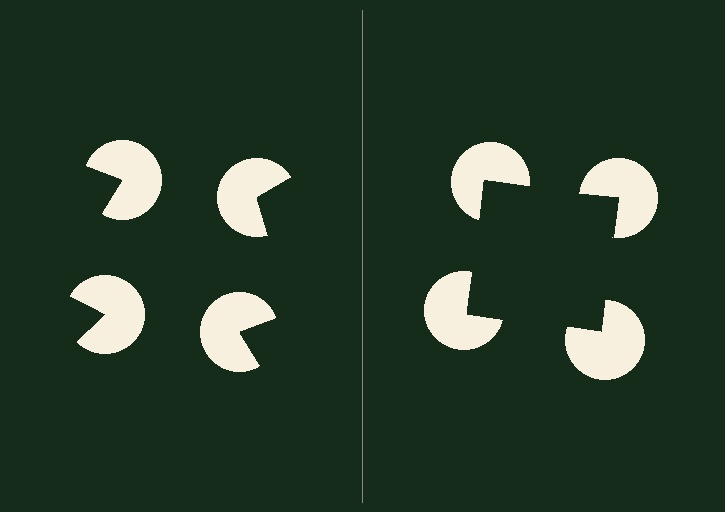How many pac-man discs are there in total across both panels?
8 — 4 on each side.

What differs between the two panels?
The pac-man discs are positioned identically on both sides; only the wedge orientations differ. On the right they align to a square; on the left they are misaligned.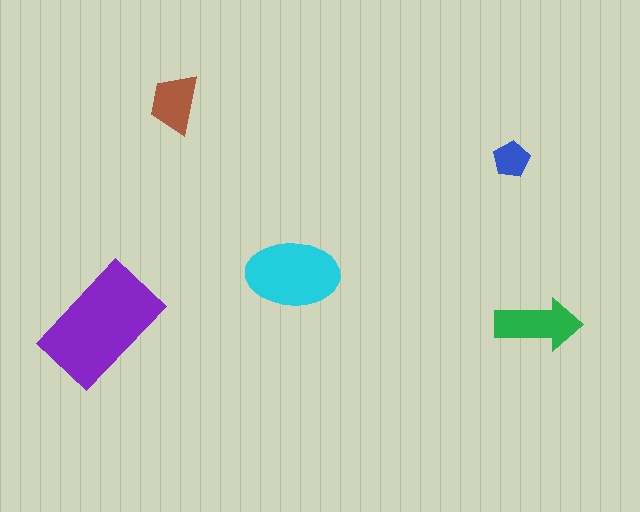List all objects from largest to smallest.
The purple rectangle, the cyan ellipse, the green arrow, the brown trapezoid, the blue pentagon.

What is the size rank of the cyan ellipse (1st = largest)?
2nd.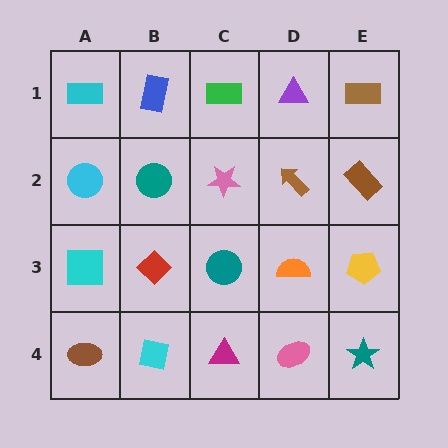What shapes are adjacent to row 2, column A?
A cyan rectangle (row 1, column A), a cyan square (row 3, column A), a teal circle (row 2, column B).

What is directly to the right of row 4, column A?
A cyan square.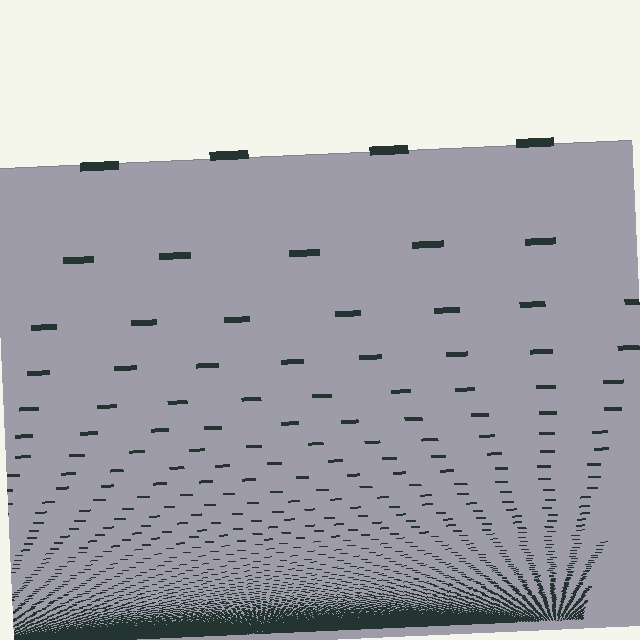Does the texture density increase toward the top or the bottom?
Density increases toward the bottom.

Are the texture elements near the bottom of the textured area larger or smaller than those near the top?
Smaller. The gradient is inverted — elements near the bottom are smaller and denser.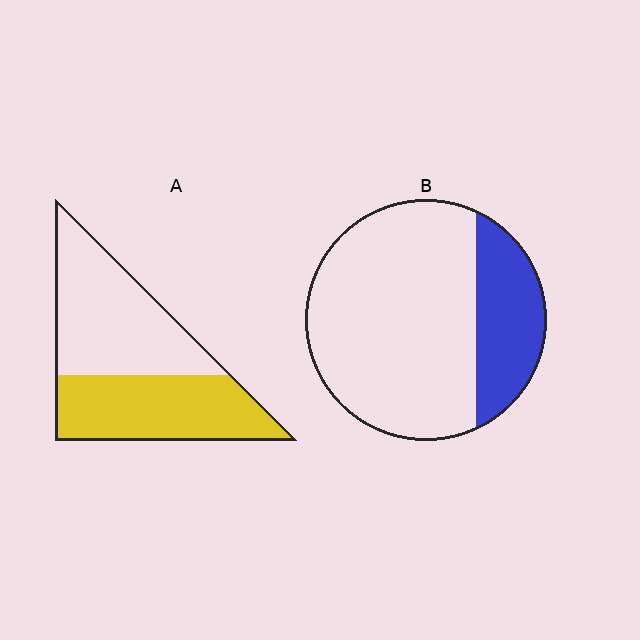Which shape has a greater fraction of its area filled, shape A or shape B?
Shape A.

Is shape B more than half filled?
No.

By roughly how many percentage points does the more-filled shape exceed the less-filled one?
By roughly 25 percentage points (A over B).